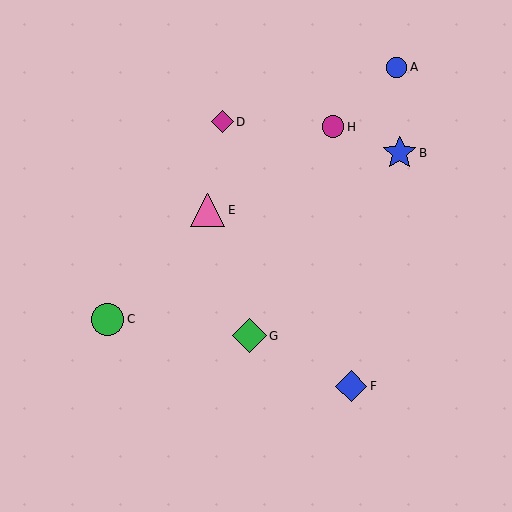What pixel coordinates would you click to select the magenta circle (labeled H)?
Click at (333, 127) to select the magenta circle H.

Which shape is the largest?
The pink triangle (labeled E) is the largest.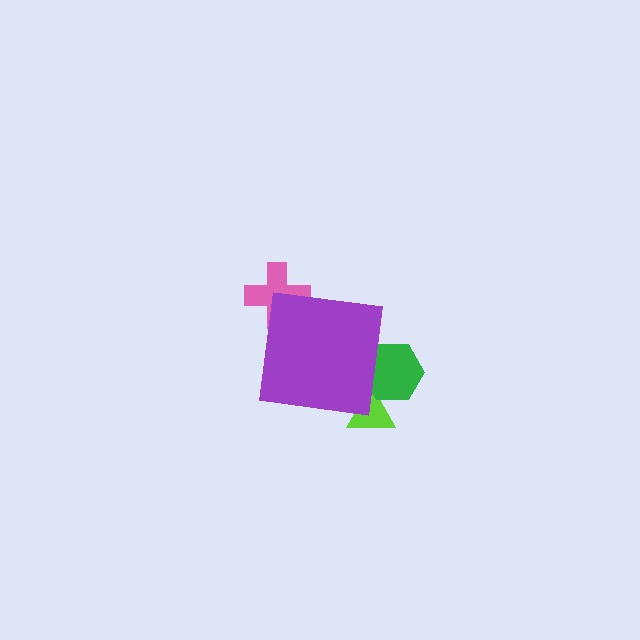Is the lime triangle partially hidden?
Yes, the lime triangle is partially hidden behind the purple square.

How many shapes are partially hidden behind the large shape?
3 shapes are partially hidden.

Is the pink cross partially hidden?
Yes, the pink cross is partially hidden behind the purple square.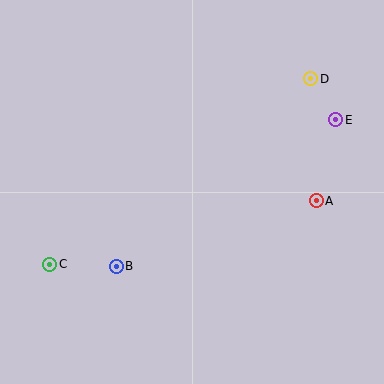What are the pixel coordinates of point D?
Point D is at (311, 79).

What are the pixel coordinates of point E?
Point E is at (336, 120).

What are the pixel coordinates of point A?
Point A is at (316, 201).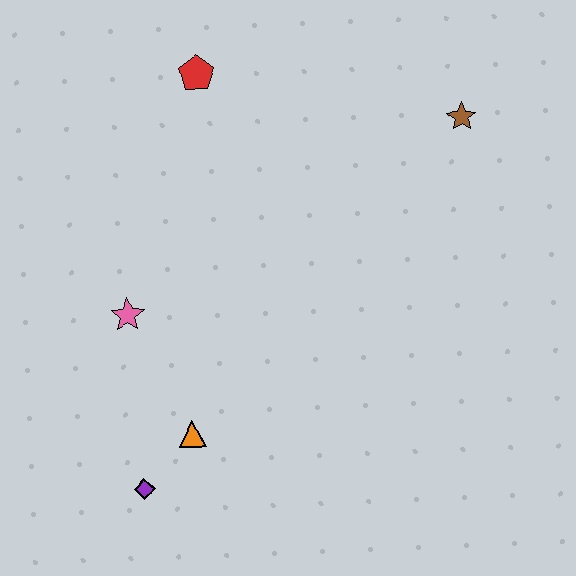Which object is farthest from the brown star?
The purple diamond is farthest from the brown star.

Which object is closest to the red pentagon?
The pink star is closest to the red pentagon.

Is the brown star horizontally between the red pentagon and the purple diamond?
No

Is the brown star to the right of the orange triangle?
Yes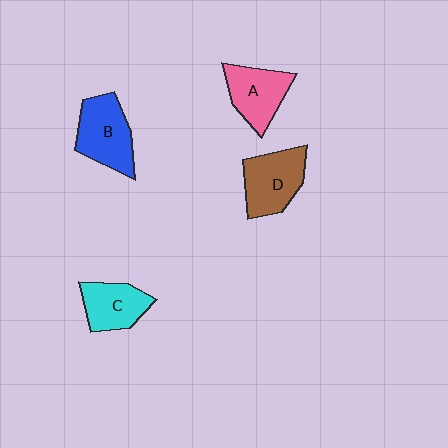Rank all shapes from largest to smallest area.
From largest to smallest: B (blue), D (brown), A (pink), C (cyan).